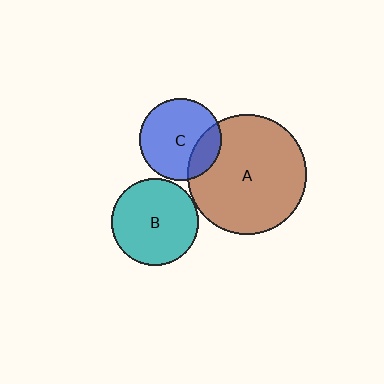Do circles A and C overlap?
Yes.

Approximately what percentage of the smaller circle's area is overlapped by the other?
Approximately 20%.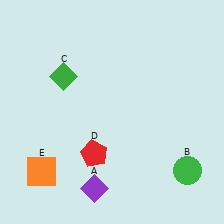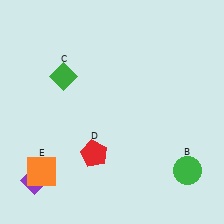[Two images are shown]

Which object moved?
The purple diamond (A) moved left.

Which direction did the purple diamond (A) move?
The purple diamond (A) moved left.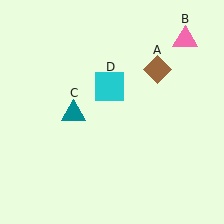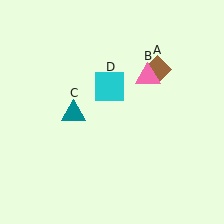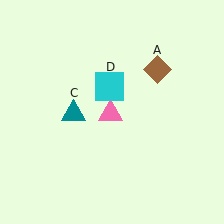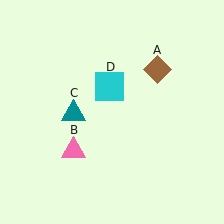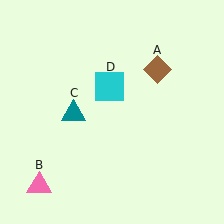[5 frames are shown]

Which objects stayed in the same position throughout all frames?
Brown diamond (object A) and teal triangle (object C) and cyan square (object D) remained stationary.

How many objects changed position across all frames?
1 object changed position: pink triangle (object B).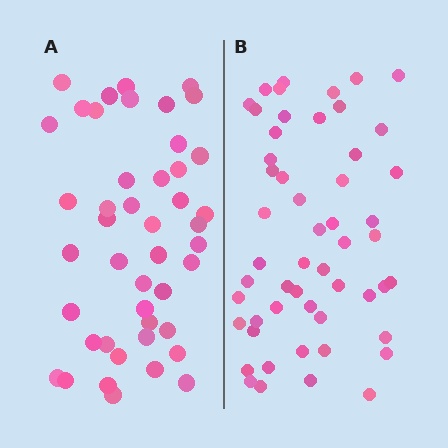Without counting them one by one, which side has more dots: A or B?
Region B (the right region) has more dots.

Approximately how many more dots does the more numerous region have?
Region B has roughly 8 or so more dots than region A.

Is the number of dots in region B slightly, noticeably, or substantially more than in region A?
Region B has only slightly more — the two regions are fairly close. The ratio is roughly 1.2 to 1.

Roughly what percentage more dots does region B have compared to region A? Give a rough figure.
About 20% more.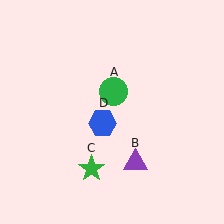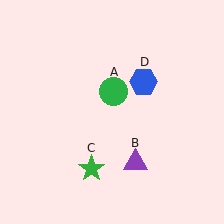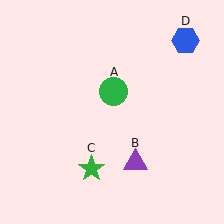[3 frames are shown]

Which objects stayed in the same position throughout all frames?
Green circle (object A) and purple triangle (object B) and green star (object C) remained stationary.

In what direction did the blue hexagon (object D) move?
The blue hexagon (object D) moved up and to the right.